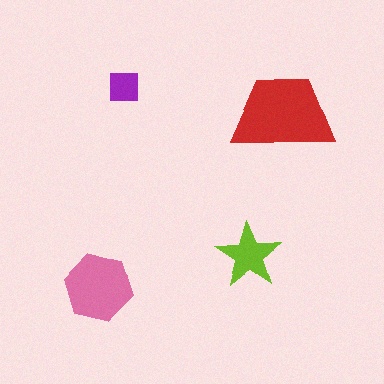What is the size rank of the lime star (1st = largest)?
3rd.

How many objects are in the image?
There are 4 objects in the image.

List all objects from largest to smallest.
The red trapezoid, the pink hexagon, the lime star, the purple square.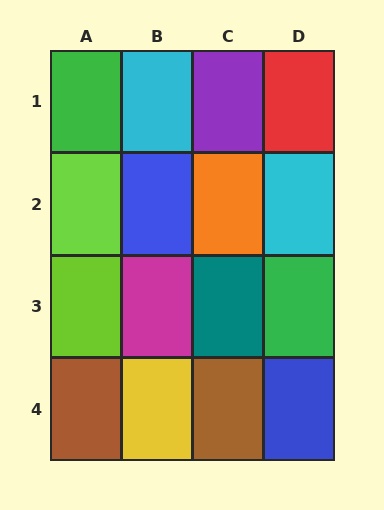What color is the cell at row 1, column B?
Cyan.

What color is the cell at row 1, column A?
Green.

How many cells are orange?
1 cell is orange.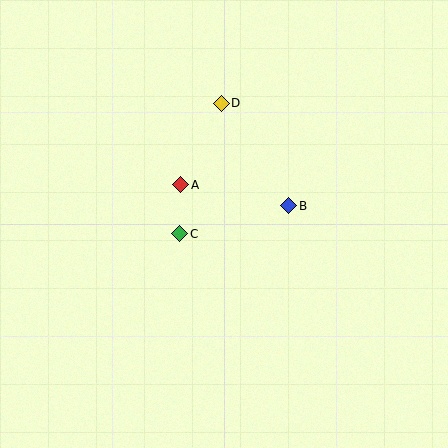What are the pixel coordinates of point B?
Point B is at (289, 206).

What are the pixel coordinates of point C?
Point C is at (180, 234).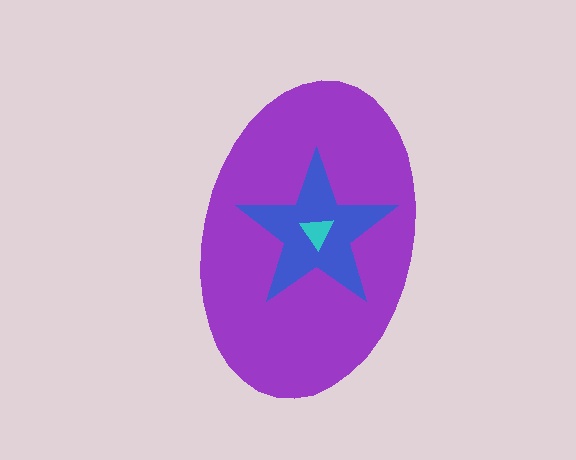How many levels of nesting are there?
3.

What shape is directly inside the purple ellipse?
The blue star.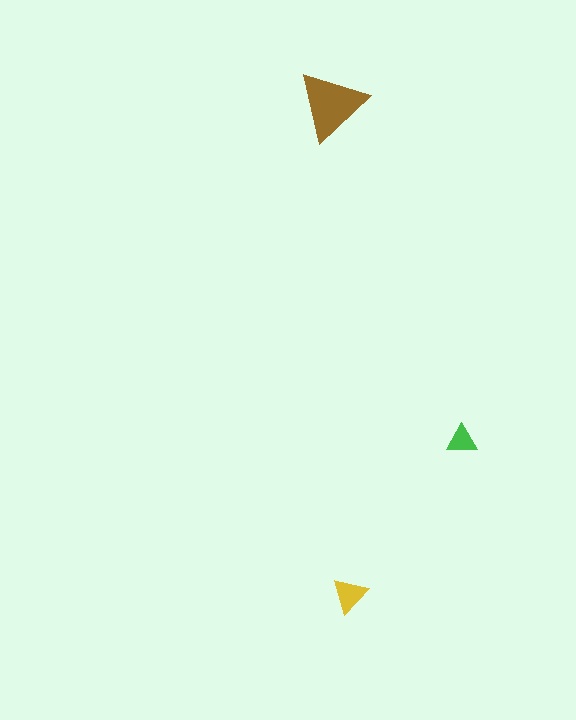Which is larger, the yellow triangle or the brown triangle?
The brown one.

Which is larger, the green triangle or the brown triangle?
The brown one.